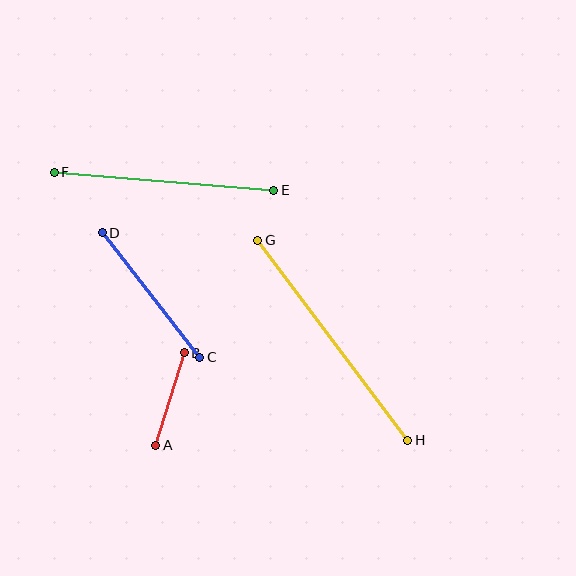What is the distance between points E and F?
The distance is approximately 220 pixels.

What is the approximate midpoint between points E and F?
The midpoint is at approximately (164, 181) pixels.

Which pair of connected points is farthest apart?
Points G and H are farthest apart.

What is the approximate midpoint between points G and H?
The midpoint is at approximately (333, 340) pixels.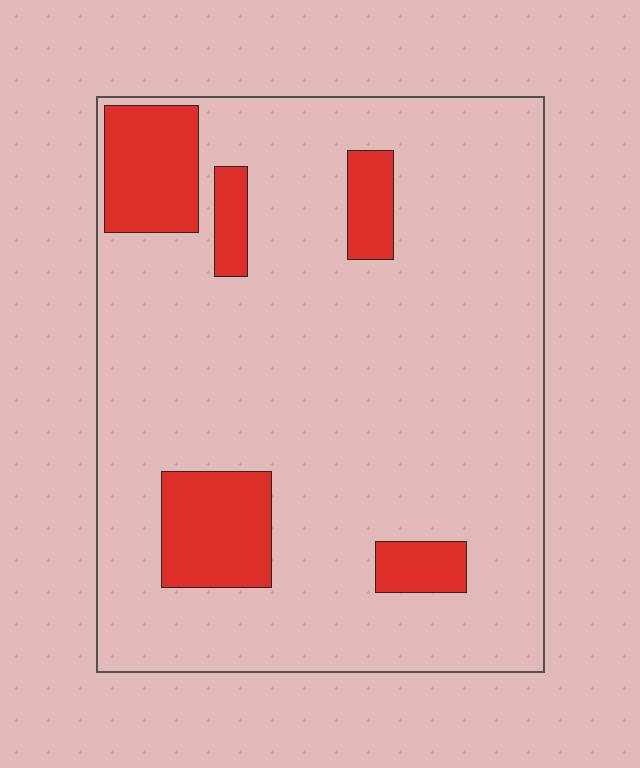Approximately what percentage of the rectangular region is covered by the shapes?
Approximately 15%.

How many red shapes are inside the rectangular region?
5.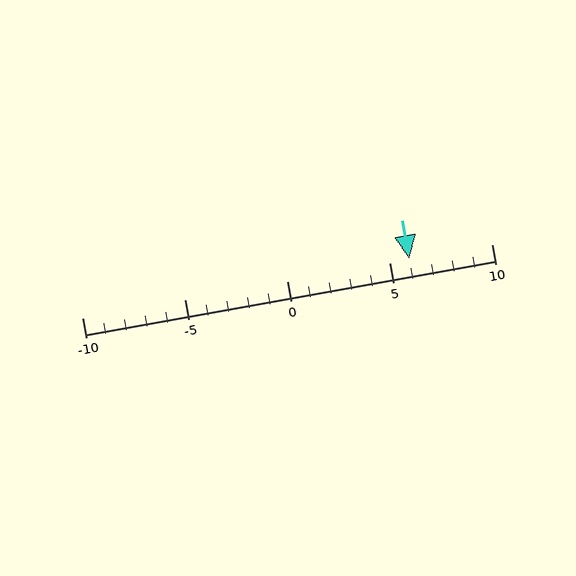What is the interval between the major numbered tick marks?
The major tick marks are spaced 5 units apart.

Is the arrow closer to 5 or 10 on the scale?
The arrow is closer to 5.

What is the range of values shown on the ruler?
The ruler shows values from -10 to 10.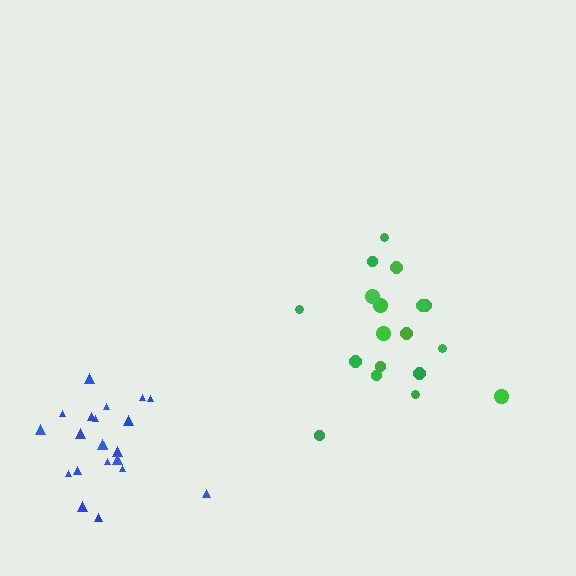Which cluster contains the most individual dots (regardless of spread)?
Blue (23).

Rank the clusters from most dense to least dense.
blue, green.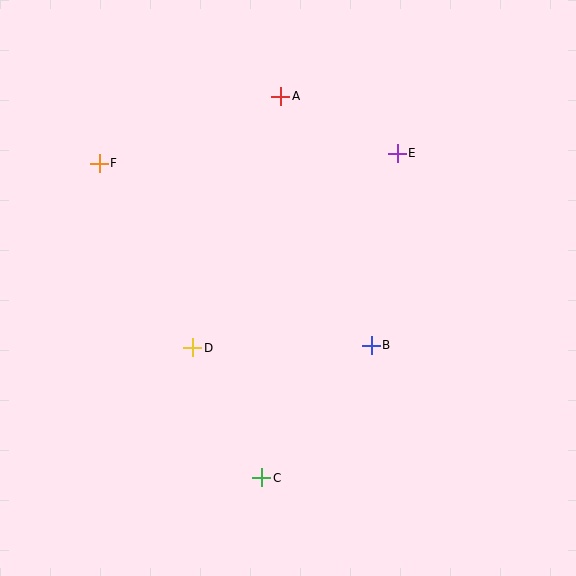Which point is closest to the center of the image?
Point B at (371, 345) is closest to the center.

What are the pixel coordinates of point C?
Point C is at (262, 478).